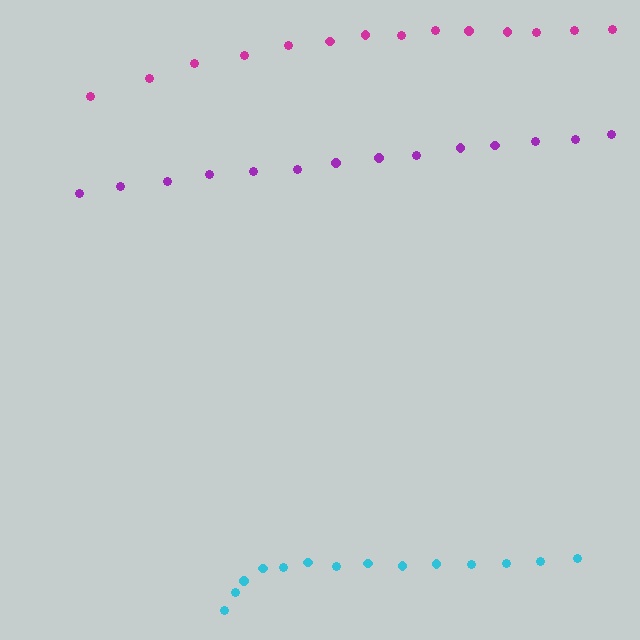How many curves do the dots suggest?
There are 3 distinct paths.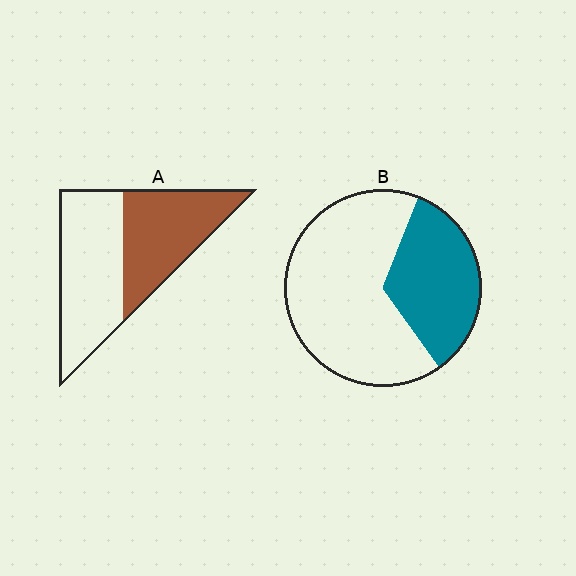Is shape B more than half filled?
No.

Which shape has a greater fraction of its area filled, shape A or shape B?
Shape A.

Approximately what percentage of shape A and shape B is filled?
A is approximately 45% and B is approximately 35%.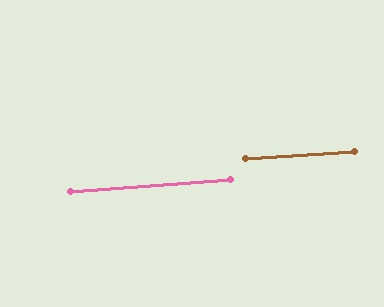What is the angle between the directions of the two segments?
Approximately 1 degree.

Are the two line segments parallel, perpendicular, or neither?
Parallel — their directions differ by only 0.6°.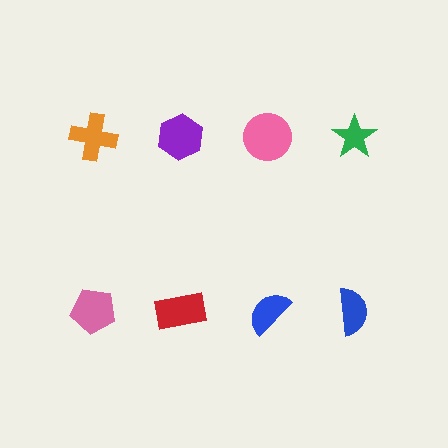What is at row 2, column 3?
A blue semicircle.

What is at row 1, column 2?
A purple hexagon.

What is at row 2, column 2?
A red rectangle.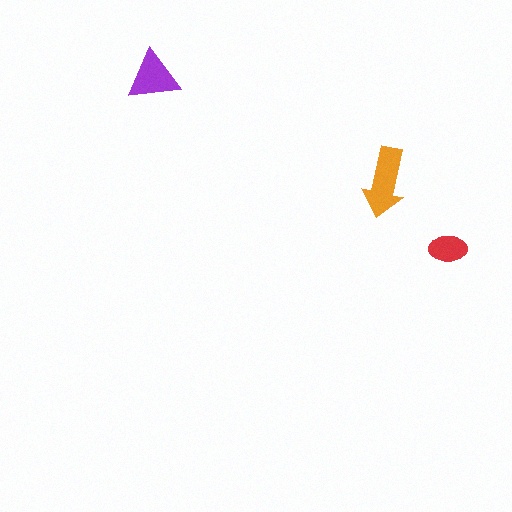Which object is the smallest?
The red ellipse.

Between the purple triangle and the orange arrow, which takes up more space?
The orange arrow.